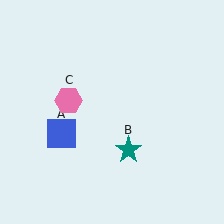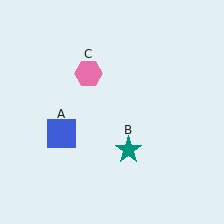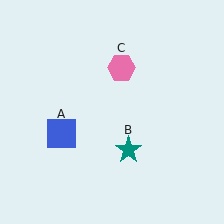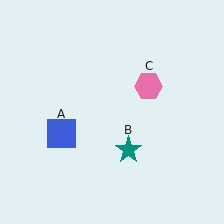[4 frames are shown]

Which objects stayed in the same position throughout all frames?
Blue square (object A) and teal star (object B) remained stationary.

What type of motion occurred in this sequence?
The pink hexagon (object C) rotated clockwise around the center of the scene.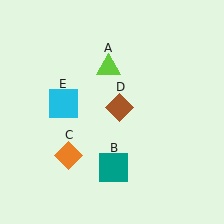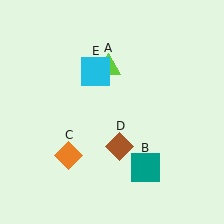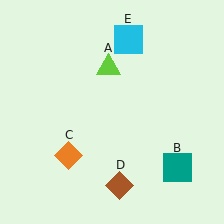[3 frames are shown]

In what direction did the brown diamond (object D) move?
The brown diamond (object D) moved down.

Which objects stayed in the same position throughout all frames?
Lime triangle (object A) and orange diamond (object C) remained stationary.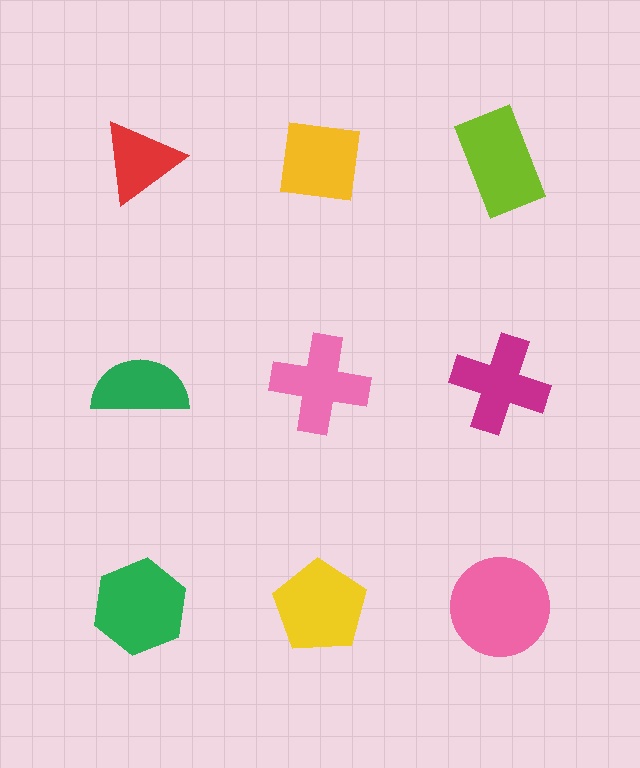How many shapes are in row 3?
3 shapes.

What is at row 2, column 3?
A magenta cross.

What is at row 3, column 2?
A yellow pentagon.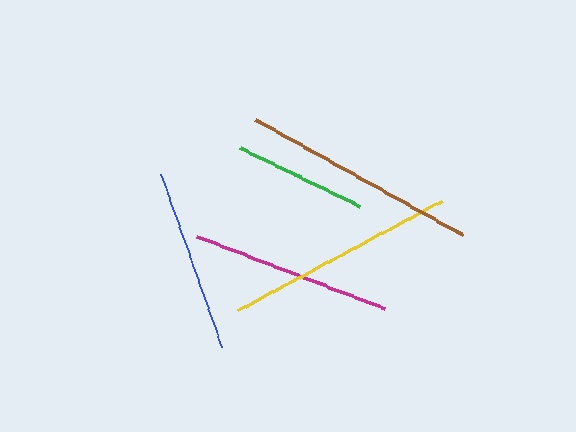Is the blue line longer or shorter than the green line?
The blue line is longer than the green line.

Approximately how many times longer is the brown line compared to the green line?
The brown line is approximately 1.8 times the length of the green line.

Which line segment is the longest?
The brown line is the longest at approximately 238 pixels.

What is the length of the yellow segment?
The yellow segment is approximately 231 pixels long.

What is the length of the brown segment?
The brown segment is approximately 238 pixels long.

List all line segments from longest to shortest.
From longest to shortest: brown, yellow, magenta, blue, green.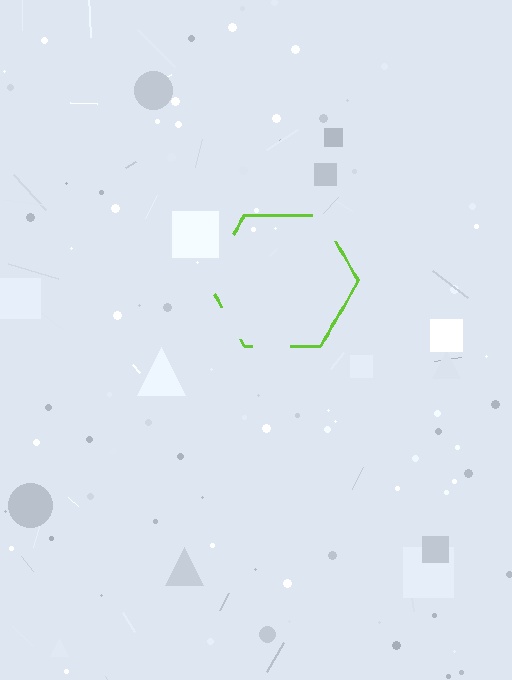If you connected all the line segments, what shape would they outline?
They would outline a hexagon.